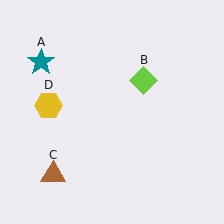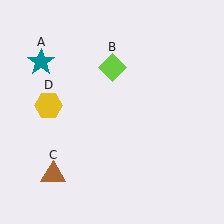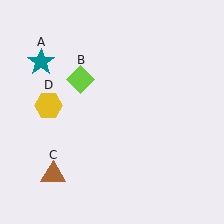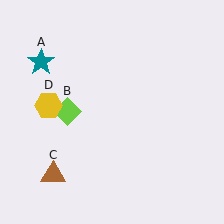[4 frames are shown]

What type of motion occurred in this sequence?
The lime diamond (object B) rotated counterclockwise around the center of the scene.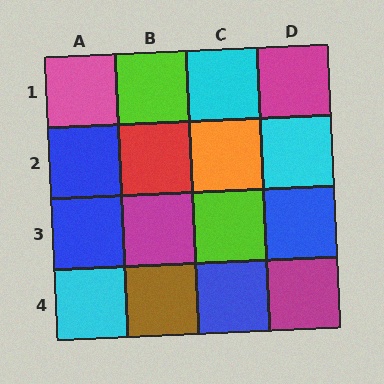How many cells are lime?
2 cells are lime.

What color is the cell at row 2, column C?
Orange.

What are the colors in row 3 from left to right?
Blue, magenta, lime, blue.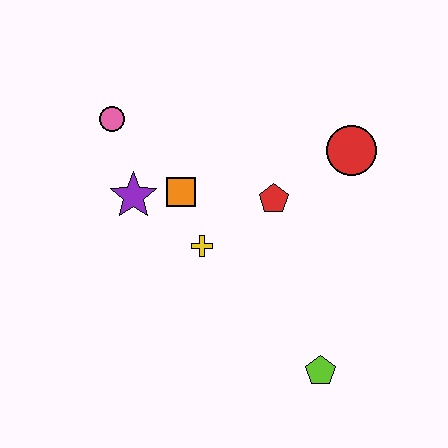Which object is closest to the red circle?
The red pentagon is closest to the red circle.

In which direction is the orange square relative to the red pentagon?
The orange square is to the left of the red pentagon.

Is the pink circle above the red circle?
Yes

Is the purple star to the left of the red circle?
Yes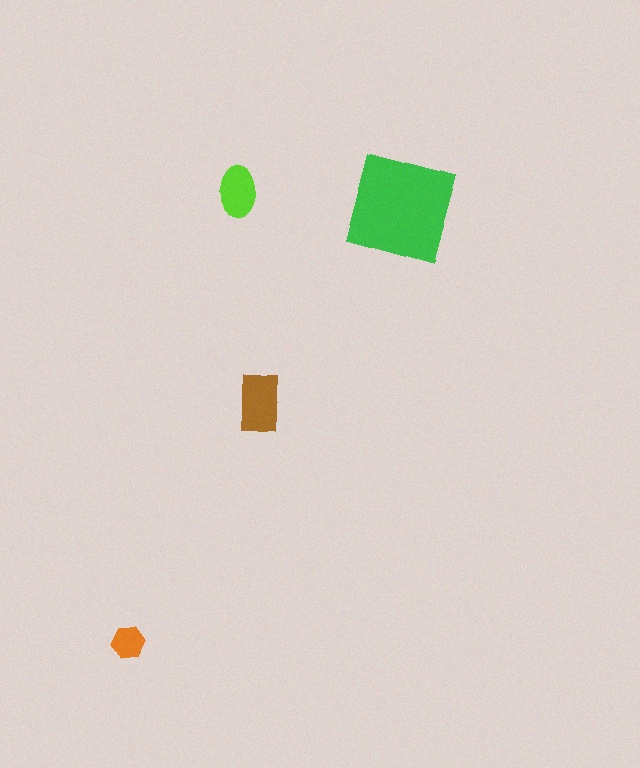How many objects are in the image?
There are 4 objects in the image.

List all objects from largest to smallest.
The green diamond, the brown rectangle, the lime ellipse, the orange hexagon.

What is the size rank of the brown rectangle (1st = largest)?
2nd.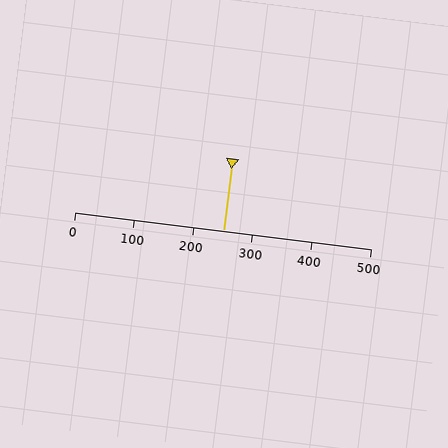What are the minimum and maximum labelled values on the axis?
The axis runs from 0 to 500.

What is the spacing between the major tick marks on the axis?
The major ticks are spaced 100 apart.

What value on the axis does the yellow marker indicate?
The marker indicates approximately 250.